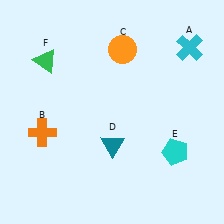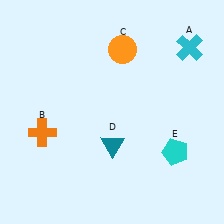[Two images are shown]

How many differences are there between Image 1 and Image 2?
There is 1 difference between the two images.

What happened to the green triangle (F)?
The green triangle (F) was removed in Image 2. It was in the top-left area of Image 1.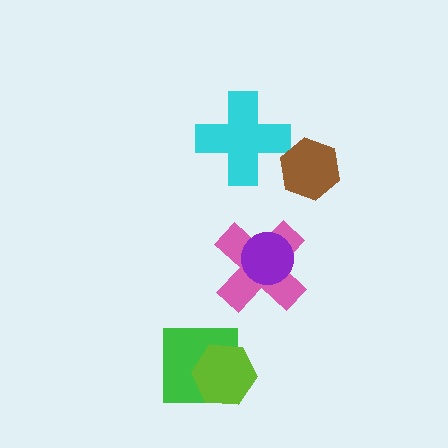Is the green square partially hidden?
Yes, it is partially covered by another shape.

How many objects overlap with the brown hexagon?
0 objects overlap with the brown hexagon.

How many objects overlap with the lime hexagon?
1 object overlaps with the lime hexagon.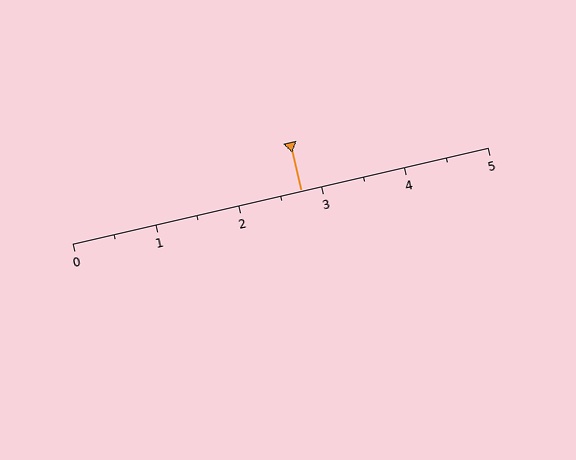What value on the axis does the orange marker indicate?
The marker indicates approximately 2.8.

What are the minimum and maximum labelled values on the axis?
The axis runs from 0 to 5.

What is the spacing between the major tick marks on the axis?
The major ticks are spaced 1 apart.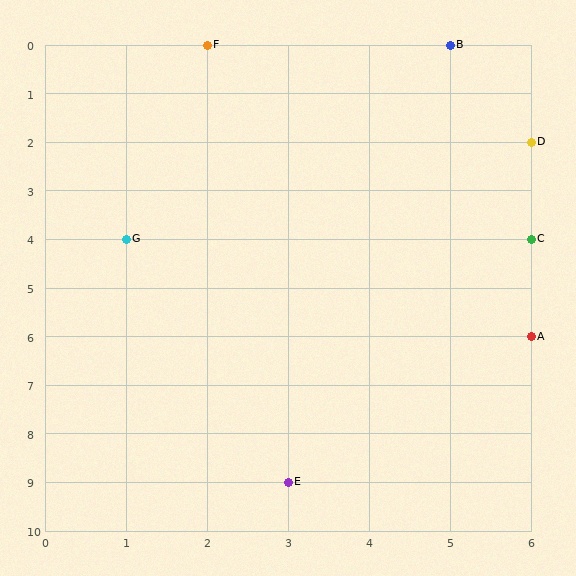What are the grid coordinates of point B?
Point B is at grid coordinates (5, 0).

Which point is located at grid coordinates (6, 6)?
Point A is at (6, 6).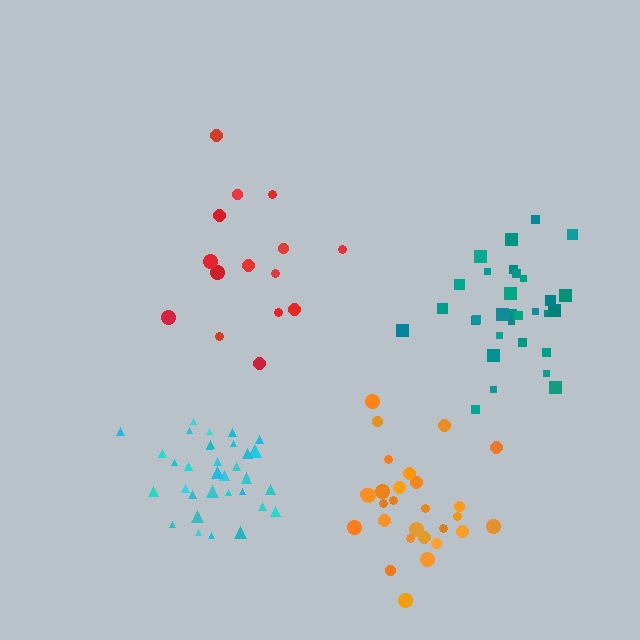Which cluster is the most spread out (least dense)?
Red.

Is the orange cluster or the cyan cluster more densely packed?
Cyan.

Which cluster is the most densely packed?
Cyan.